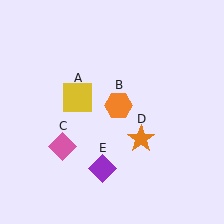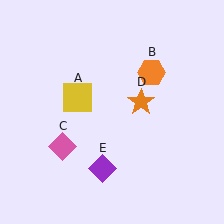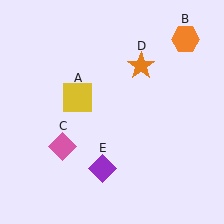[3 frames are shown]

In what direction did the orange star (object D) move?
The orange star (object D) moved up.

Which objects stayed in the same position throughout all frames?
Yellow square (object A) and pink diamond (object C) and purple diamond (object E) remained stationary.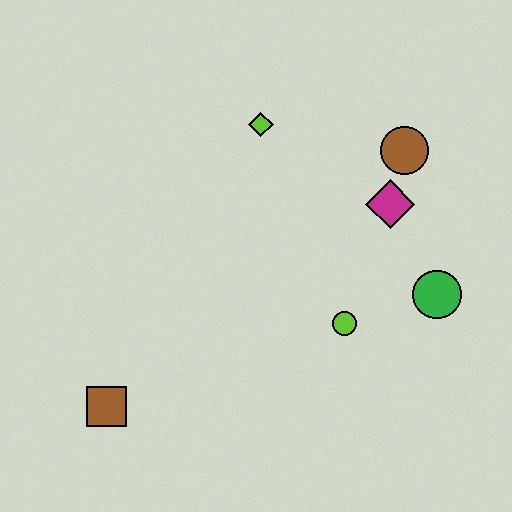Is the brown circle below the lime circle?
No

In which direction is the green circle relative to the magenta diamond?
The green circle is below the magenta diamond.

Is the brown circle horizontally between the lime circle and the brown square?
No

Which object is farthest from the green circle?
The brown square is farthest from the green circle.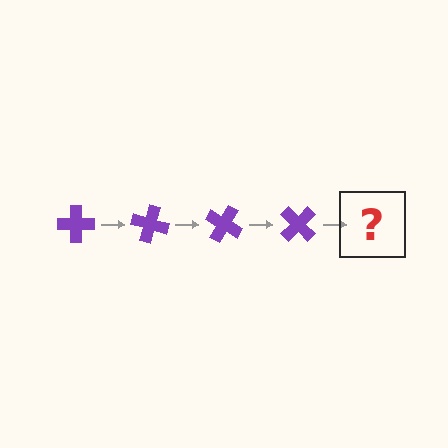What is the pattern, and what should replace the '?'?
The pattern is that the cross rotates 15 degrees each step. The '?' should be a purple cross rotated 60 degrees.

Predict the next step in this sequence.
The next step is a purple cross rotated 60 degrees.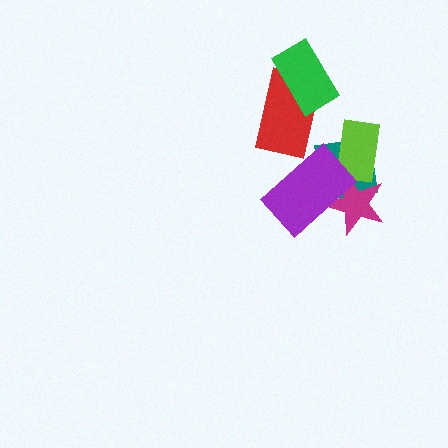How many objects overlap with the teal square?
3 objects overlap with the teal square.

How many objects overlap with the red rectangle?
1 object overlaps with the red rectangle.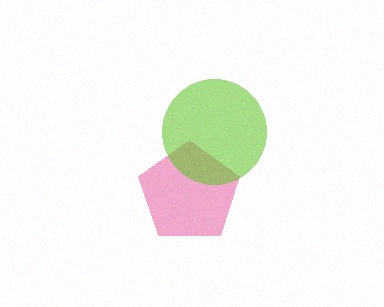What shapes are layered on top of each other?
The layered shapes are: a pink pentagon, a lime circle.